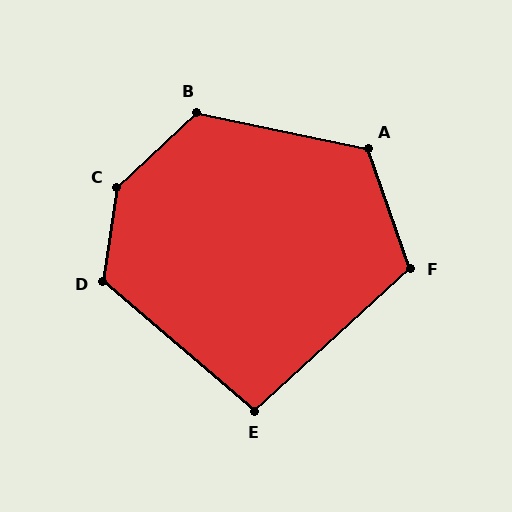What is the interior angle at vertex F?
Approximately 113 degrees (obtuse).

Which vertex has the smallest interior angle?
E, at approximately 97 degrees.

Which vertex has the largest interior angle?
C, at approximately 141 degrees.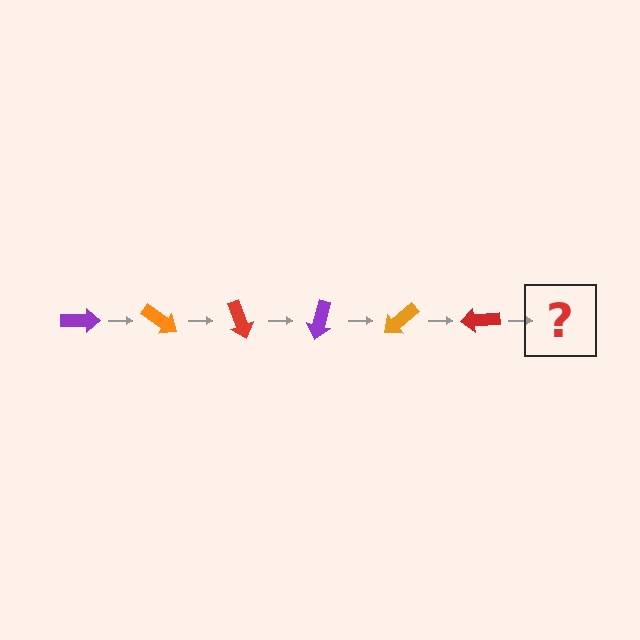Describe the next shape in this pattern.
It should be a purple arrow, rotated 210 degrees from the start.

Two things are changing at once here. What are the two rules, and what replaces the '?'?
The two rules are that it rotates 35 degrees each step and the color cycles through purple, orange, and red. The '?' should be a purple arrow, rotated 210 degrees from the start.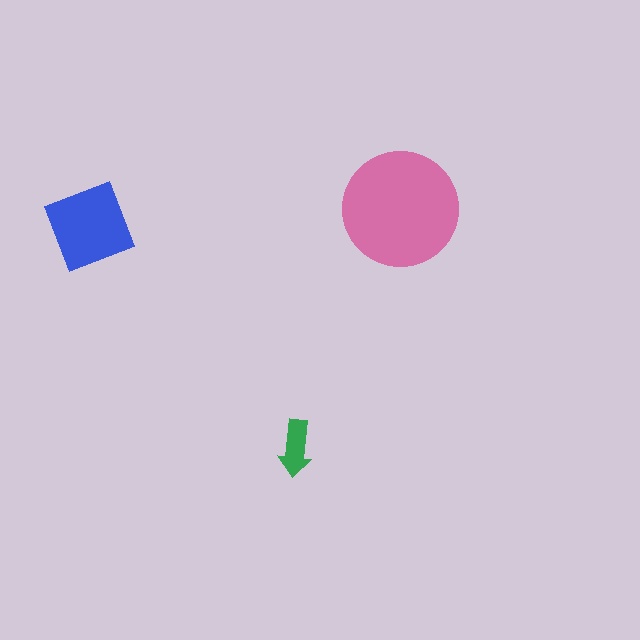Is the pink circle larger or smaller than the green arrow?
Larger.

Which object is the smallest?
The green arrow.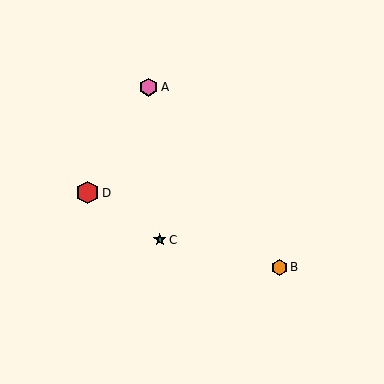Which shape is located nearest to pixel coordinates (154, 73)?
The pink hexagon (labeled A) at (148, 87) is nearest to that location.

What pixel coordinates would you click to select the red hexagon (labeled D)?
Click at (87, 193) to select the red hexagon D.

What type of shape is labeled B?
Shape B is an orange hexagon.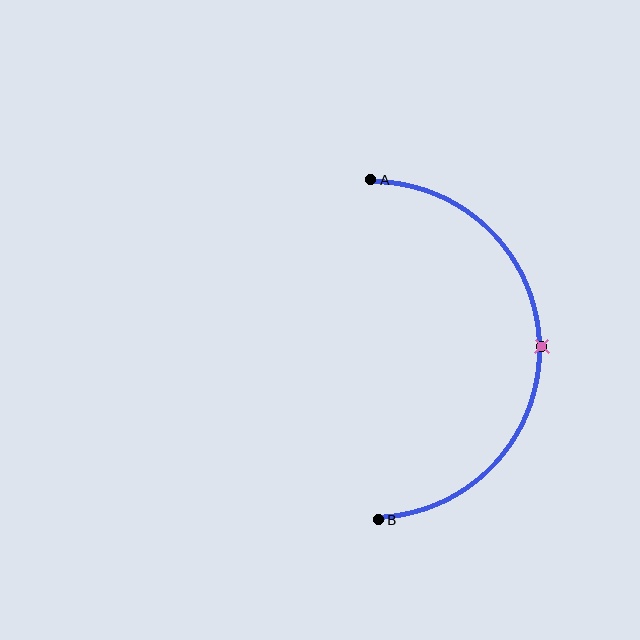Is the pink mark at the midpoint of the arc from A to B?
Yes. The pink mark lies on the arc at equal arc-length from both A and B — it is the arc midpoint.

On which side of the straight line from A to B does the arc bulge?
The arc bulges to the right of the straight line connecting A and B.